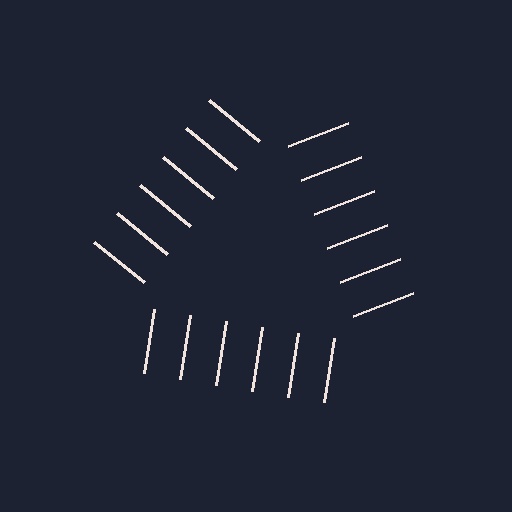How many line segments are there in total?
18 — 6 along each of the 3 edges.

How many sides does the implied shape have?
3 sides — the line-ends trace a triangle.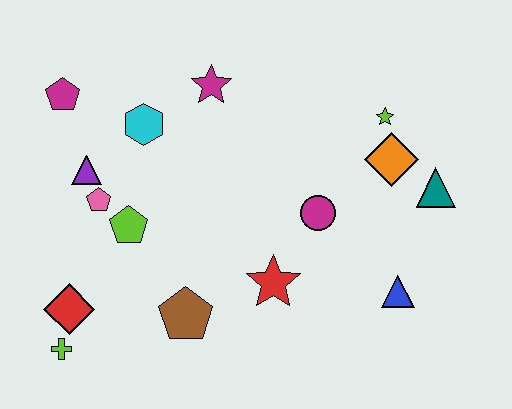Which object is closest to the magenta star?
The cyan hexagon is closest to the magenta star.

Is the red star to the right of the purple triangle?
Yes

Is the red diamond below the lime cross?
No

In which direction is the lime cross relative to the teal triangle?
The lime cross is to the left of the teal triangle.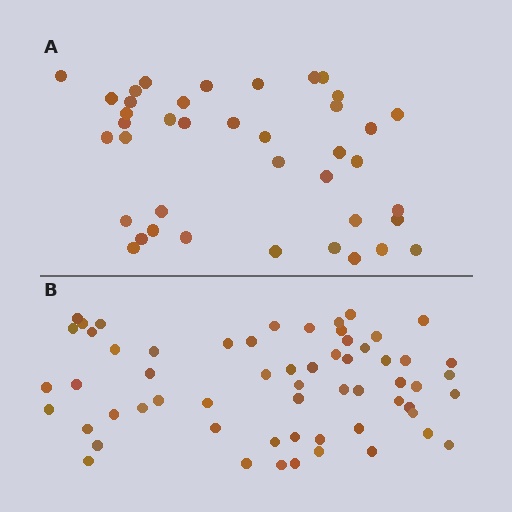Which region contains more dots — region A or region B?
Region B (the bottom region) has more dots.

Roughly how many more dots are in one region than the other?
Region B has approximately 20 more dots than region A.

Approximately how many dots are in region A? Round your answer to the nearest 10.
About 40 dots.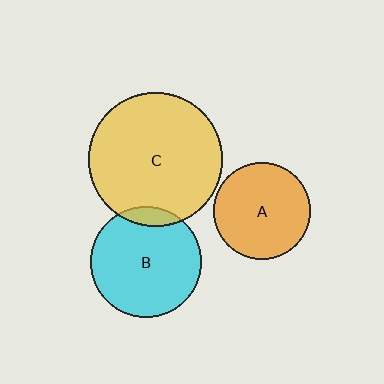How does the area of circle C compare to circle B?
Approximately 1.4 times.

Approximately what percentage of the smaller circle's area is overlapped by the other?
Approximately 10%.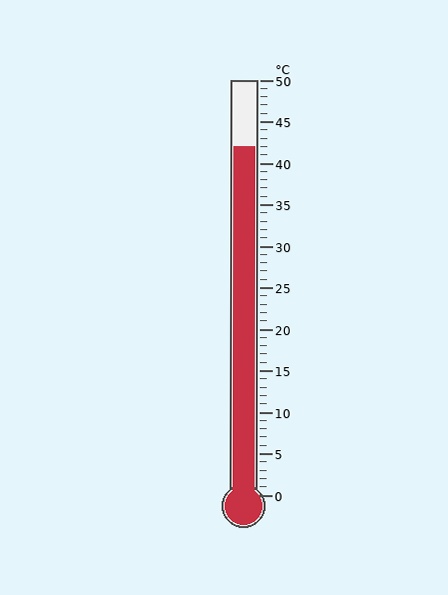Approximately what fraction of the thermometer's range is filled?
The thermometer is filled to approximately 85% of its range.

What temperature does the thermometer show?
The thermometer shows approximately 42°C.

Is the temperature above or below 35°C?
The temperature is above 35°C.